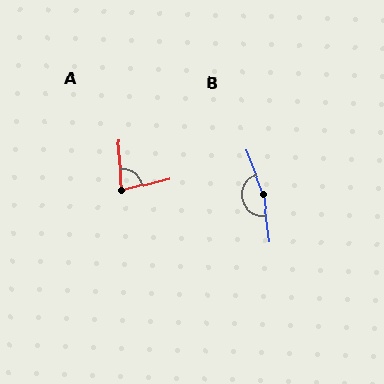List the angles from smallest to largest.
A (81°), B (167°).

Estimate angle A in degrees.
Approximately 81 degrees.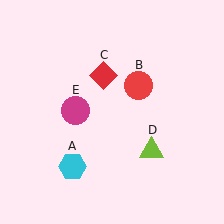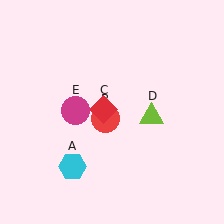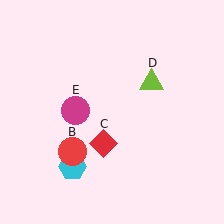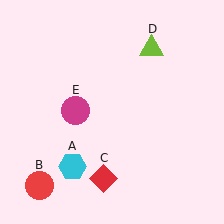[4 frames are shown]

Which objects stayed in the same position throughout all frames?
Cyan hexagon (object A) and magenta circle (object E) remained stationary.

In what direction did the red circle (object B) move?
The red circle (object B) moved down and to the left.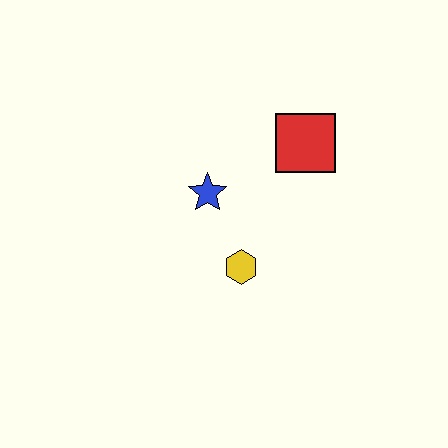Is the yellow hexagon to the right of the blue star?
Yes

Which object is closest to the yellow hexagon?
The blue star is closest to the yellow hexagon.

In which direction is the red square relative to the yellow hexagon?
The red square is above the yellow hexagon.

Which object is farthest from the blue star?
The red square is farthest from the blue star.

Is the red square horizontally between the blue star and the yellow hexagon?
No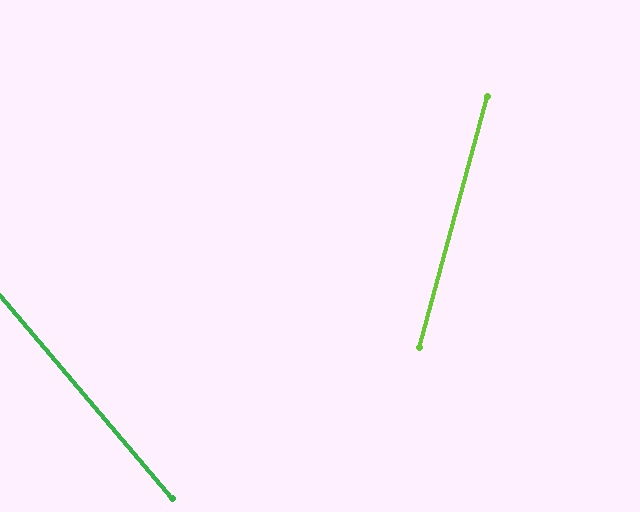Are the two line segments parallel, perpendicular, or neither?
Neither parallel nor perpendicular — they differ by about 55°.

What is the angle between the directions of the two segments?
Approximately 55 degrees.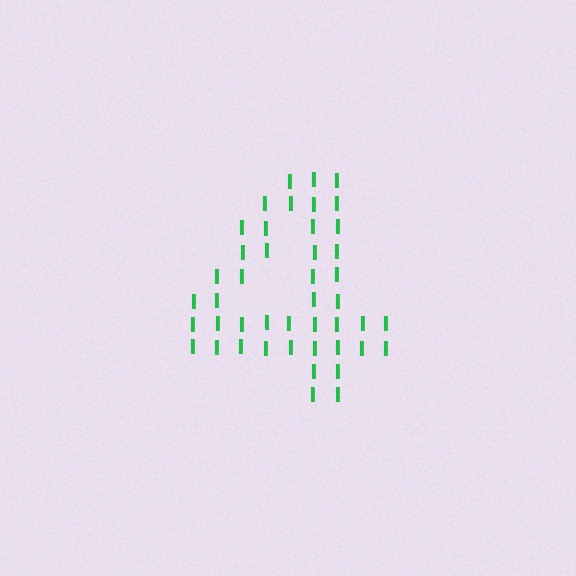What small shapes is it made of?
It is made of small letter I's.